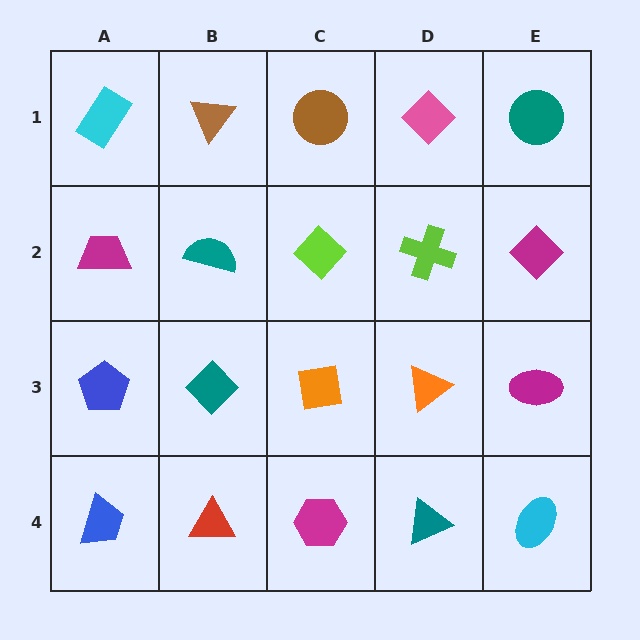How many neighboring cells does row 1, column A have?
2.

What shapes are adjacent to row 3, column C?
A lime diamond (row 2, column C), a magenta hexagon (row 4, column C), a teal diamond (row 3, column B), an orange triangle (row 3, column D).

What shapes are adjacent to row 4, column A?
A blue pentagon (row 3, column A), a red triangle (row 4, column B).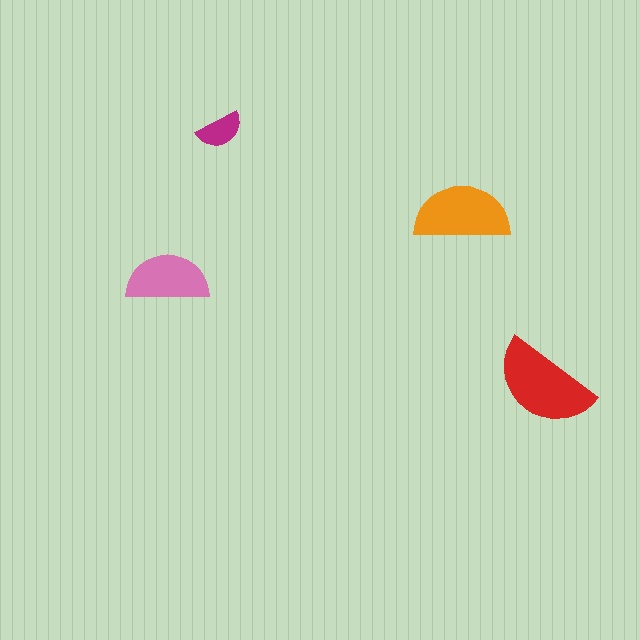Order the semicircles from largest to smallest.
the red one, the orange one, the pink one, the magenta one.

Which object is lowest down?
The red semicircle is bottommost.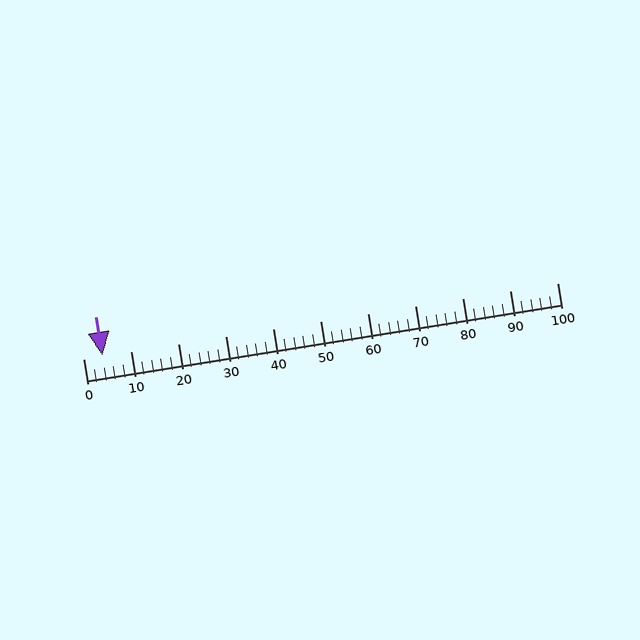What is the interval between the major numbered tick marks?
The major tick marks are spaced 10 units apart.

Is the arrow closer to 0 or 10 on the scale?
The arrow is closer to 0.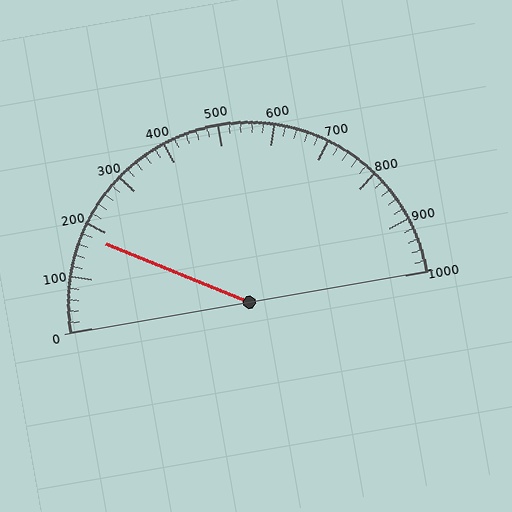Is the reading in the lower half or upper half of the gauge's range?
The reading is in the lower half of the range (0 to 1000).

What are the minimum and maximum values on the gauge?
The gauge ranges from 0 to 1000.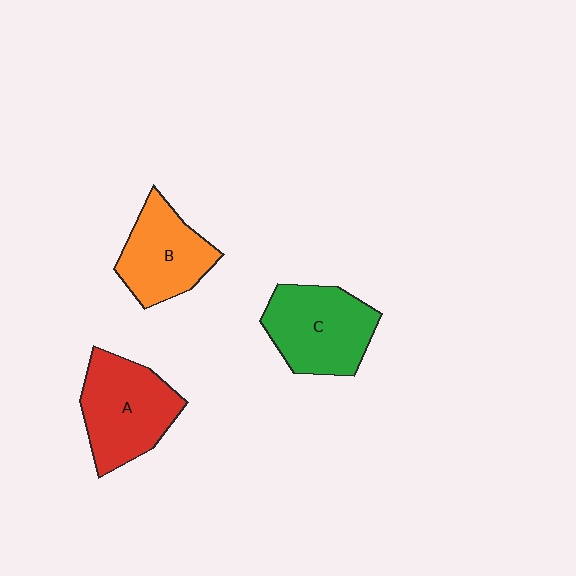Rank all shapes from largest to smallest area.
From largest to smallest: A (red), C (green), B (orange).